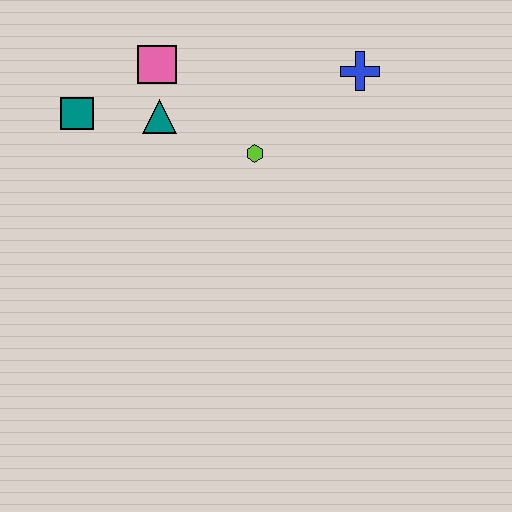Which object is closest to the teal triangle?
The pink square is closest to the teal triangle.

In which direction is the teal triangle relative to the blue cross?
The teal triangle is to the left of the blue cross.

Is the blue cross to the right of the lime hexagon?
Yes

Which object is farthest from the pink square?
The blue cross is farthest from the pink square.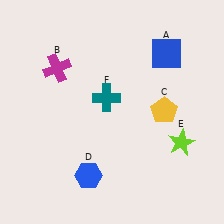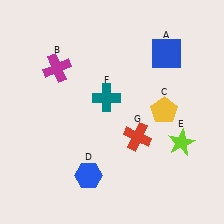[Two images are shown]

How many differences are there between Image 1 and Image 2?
There is 1 difference between the two images.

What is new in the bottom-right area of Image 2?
A red cross (G) was added in the bottom-right area of Image 2.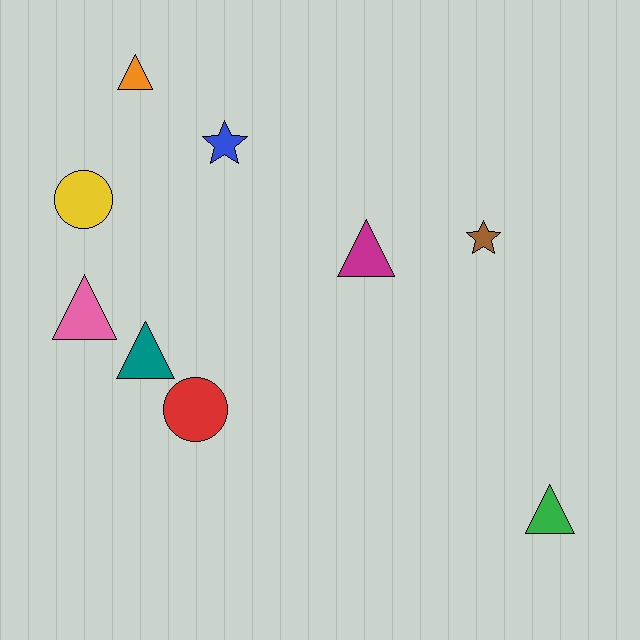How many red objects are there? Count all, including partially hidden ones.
There is 1 red object.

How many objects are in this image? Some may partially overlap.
There are 9 objects.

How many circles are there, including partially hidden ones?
There are 2 circles.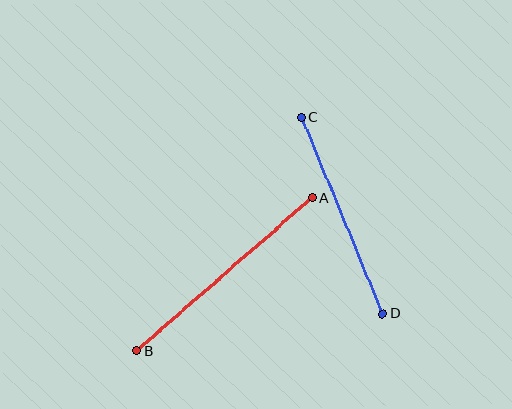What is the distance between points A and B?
The distance is approximately 233 pixels.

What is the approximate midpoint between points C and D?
The midpoint is at approximately (342, 215) pixels.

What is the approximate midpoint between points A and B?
The midpoint is at approximately (224, 274) pixels.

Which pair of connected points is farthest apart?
Points A and B are farthest apart.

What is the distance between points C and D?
The distance is approximately 212 pixels.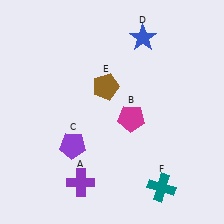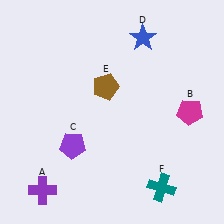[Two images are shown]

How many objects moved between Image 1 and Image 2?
2 objects moved between the two images.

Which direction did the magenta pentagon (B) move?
The magenta pentagon (B) moved right.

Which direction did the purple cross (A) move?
The purple cross (A) moved left.